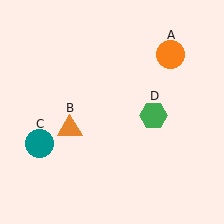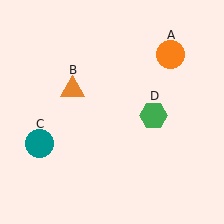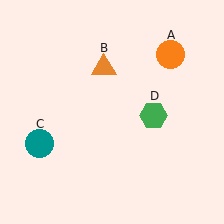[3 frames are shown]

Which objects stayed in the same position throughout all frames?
Orange circle (object A) and teal circle (object C) and green hexagon (object D) remained stationary.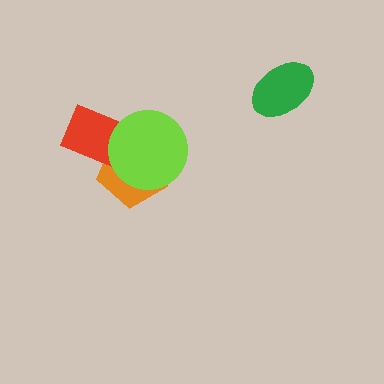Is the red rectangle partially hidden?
Yes, it is partially covered by another shape.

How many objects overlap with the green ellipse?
0 objects overlap with the green ellipse.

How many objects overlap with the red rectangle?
2 objects overlap with the red rectangle.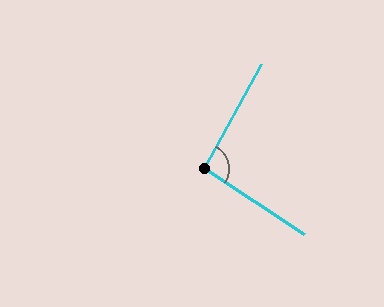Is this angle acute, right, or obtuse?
It is approximately a right angle.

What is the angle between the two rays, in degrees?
Approximately 94 degrees.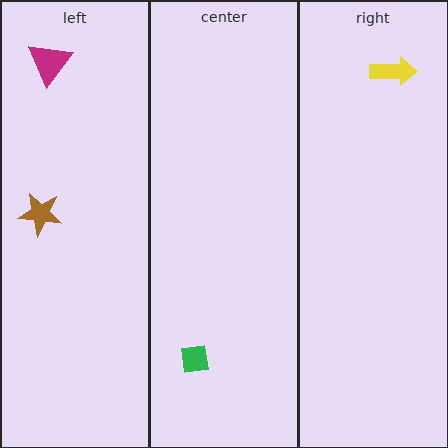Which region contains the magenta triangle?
The left region.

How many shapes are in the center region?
1.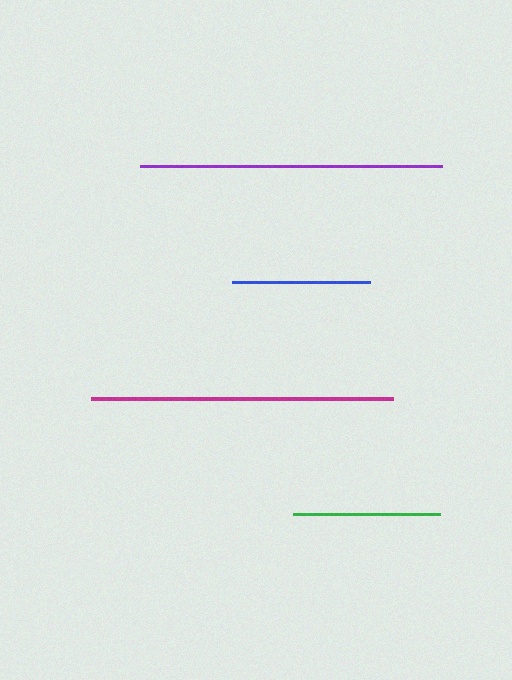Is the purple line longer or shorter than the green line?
The purple line is longer than the green line.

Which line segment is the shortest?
The blue line is the shortest at approximately 138 pixels.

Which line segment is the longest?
The purple line is the longest at approximately 303 pixels.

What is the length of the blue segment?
The blue segment is approximately 138 pixels long.